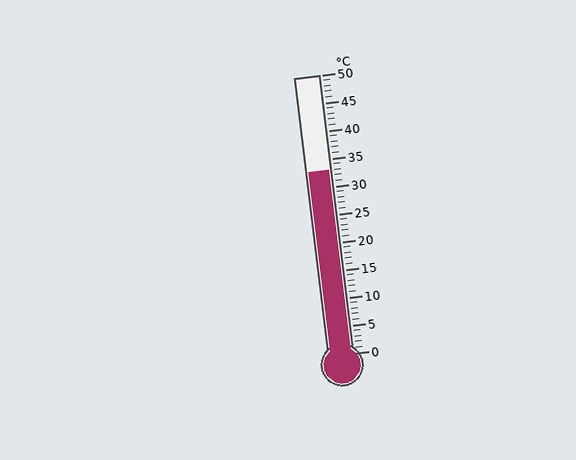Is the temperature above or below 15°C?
The temperature is above 15°C.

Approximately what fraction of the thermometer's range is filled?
The thermometer is filled to approximately 65% of its range.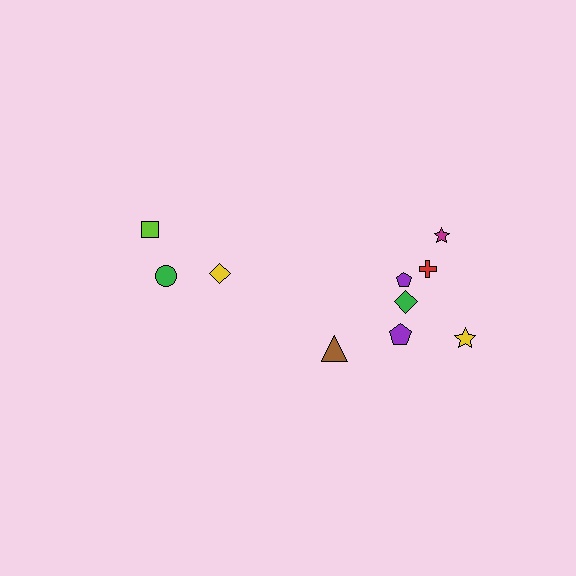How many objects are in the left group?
There are 3 objects.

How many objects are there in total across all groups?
There are 10 objects.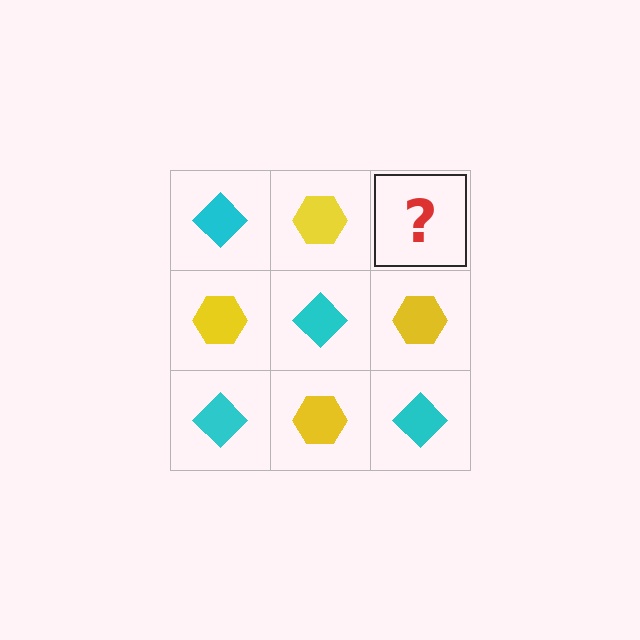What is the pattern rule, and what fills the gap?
The rule is that it alternates cyan diamond and yellow hexagon in a checkerboard pattern. The gap should be filled with a cyan diamond.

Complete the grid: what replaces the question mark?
The question mark should be replaced with a cyan diamond.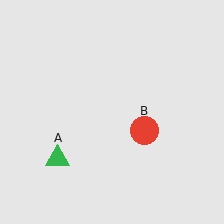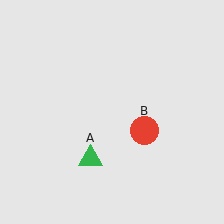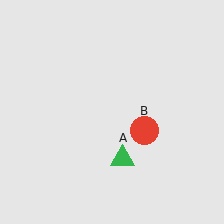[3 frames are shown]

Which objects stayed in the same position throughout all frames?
Red circle (object B) remained stationary.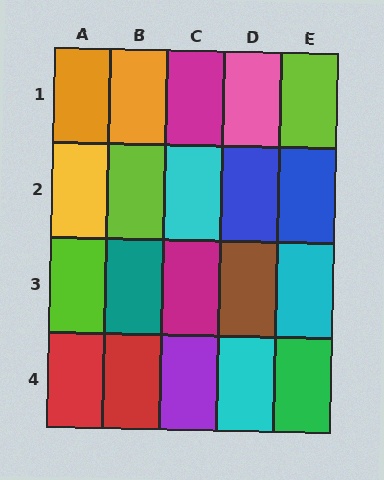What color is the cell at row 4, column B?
Red.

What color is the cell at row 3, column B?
Teal.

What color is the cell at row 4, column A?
Red.